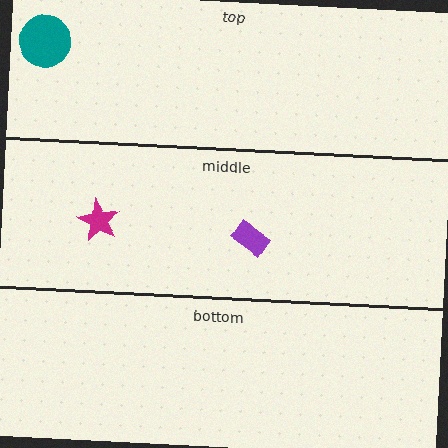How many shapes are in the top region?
1.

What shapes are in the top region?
The teal circle.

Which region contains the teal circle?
The top region.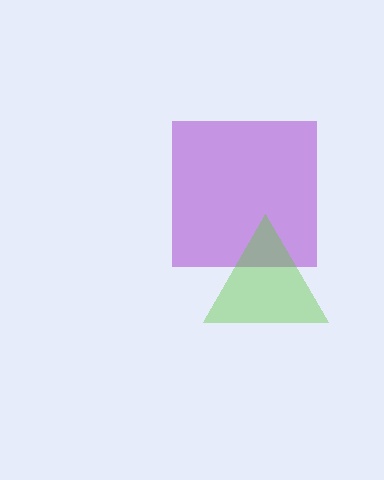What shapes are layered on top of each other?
The layered shapes are: a purple square, a lime triangle.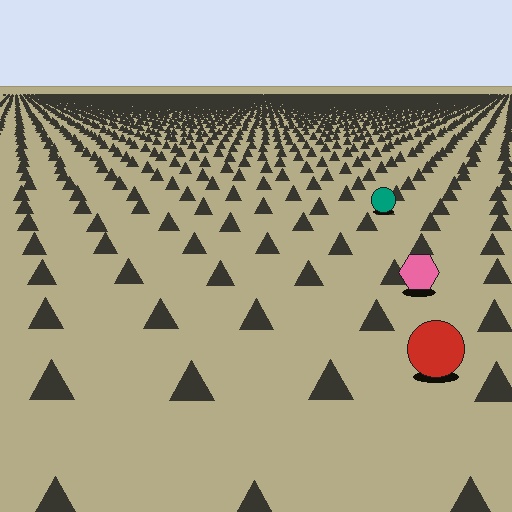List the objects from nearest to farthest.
From nearest to farthest: the red circle, the pink hexagon, the teal circle.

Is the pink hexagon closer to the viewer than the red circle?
No. The red circle is closer — you can tell from the texture gradient: the ground texture is coarser near it.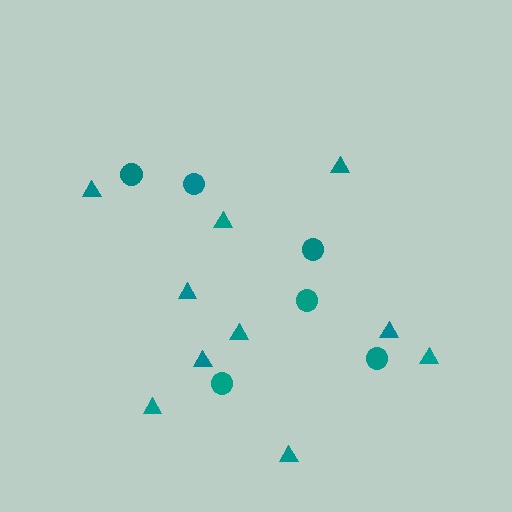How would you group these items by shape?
There are 2 groups: one group of circles (6) and one group of triangles (10).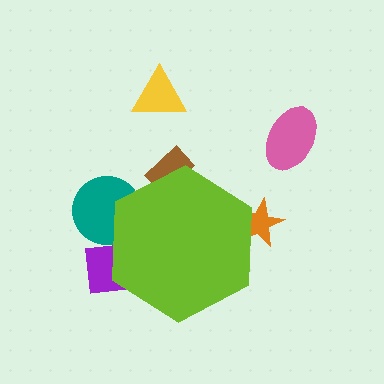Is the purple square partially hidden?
Yes, the purple square is partially hidden behind the lime hexagon.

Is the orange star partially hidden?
Yes, the orange star is partially hidden behind the lime hexagon.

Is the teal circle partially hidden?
Yes, the teal circle is partially hidden behind the lime hexagon.